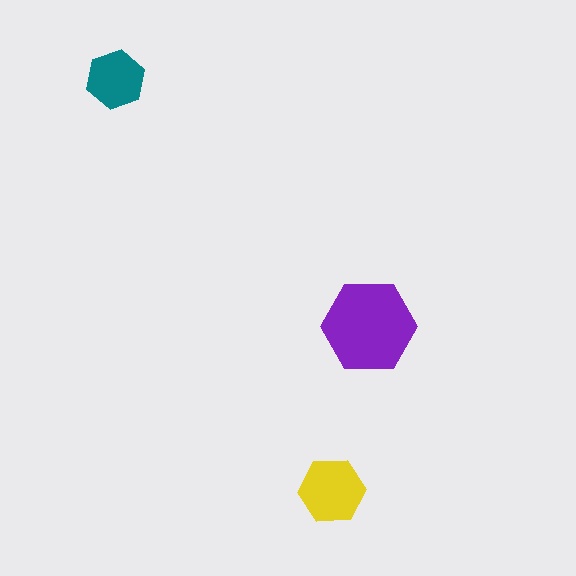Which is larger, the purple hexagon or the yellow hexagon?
The purple one.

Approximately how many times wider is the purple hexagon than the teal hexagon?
About 1.5 times wider.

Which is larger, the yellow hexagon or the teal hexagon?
The yellow one.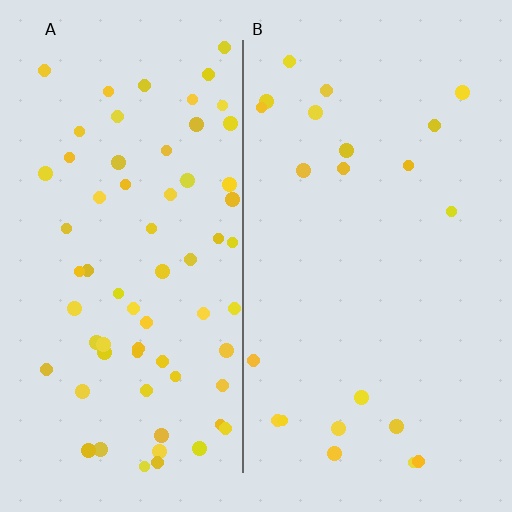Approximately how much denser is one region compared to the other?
Approximately 3.0× — region A over region B.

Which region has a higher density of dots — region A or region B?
A (the left).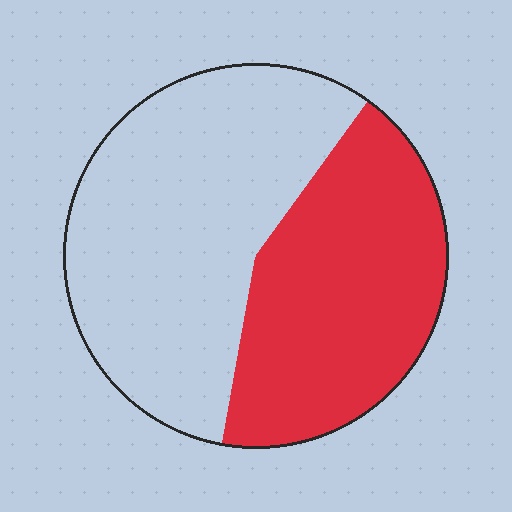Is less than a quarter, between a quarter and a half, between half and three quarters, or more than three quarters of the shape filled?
Between a quarter and a half.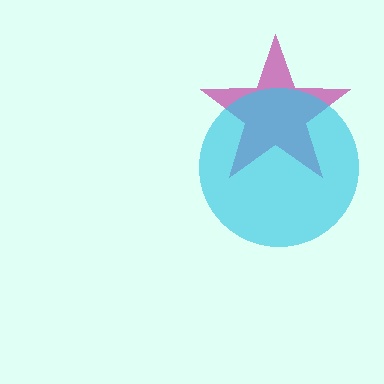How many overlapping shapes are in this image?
There are 2 overlapping shapes in the image.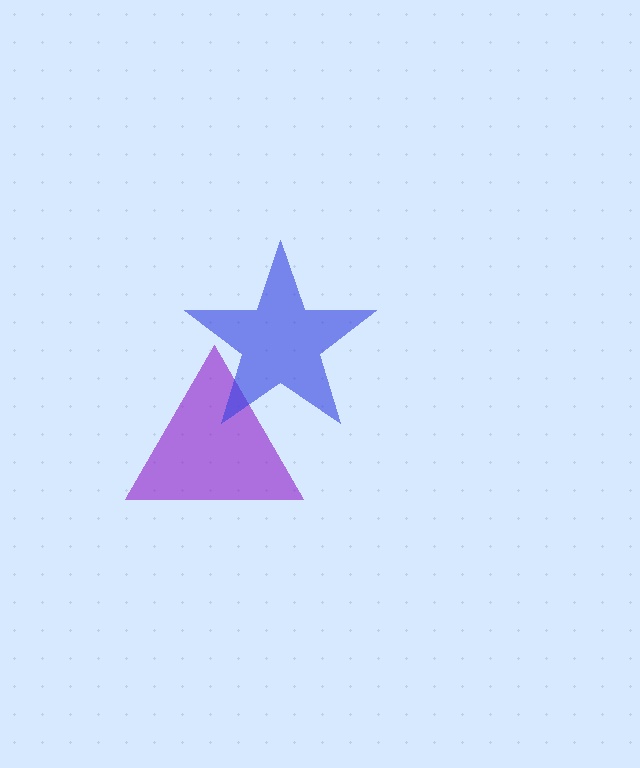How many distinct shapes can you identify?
There are 2 distinct shapes: a purple triangle, a blue star.